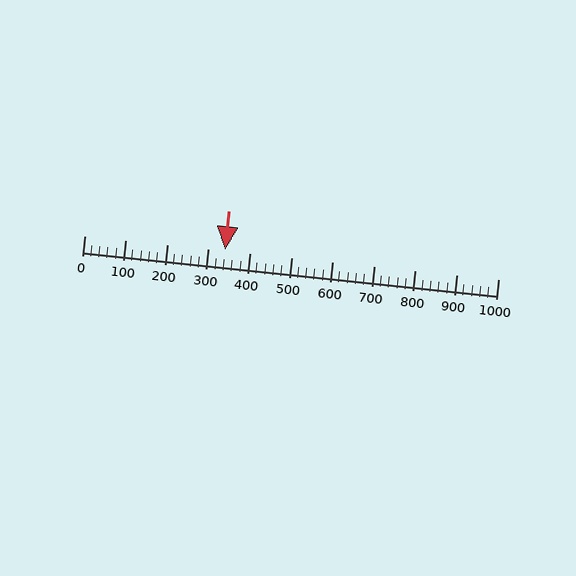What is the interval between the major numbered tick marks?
The major tick marks are spaced 100 units apart.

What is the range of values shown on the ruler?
The ruler shows values from 0 to 1000.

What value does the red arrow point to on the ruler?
The red arrow points to approximately 341.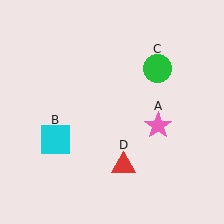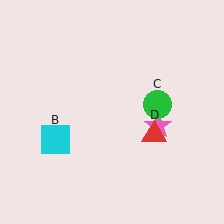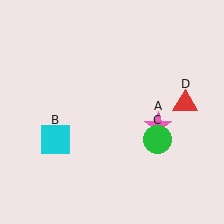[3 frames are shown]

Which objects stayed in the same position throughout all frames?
Pink star (object A) and cyan square (object B) remained stationary.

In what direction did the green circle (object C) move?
The green circle (object C) moved down.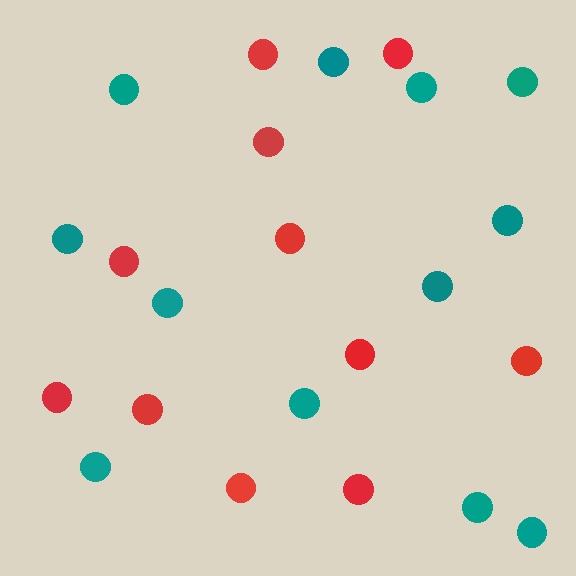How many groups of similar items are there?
There are 2 groups: one group of teal circles (12) and one group of red circles (11).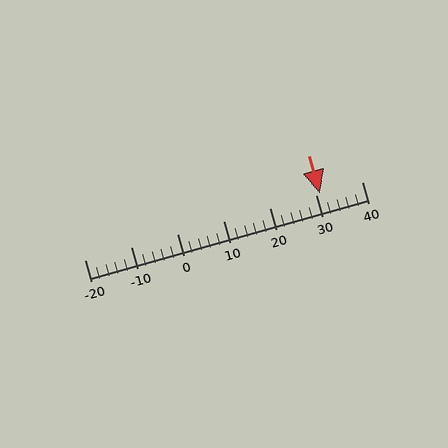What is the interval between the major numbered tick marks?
The major tick marks are spaced 10 units apart.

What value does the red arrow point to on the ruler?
The red arrow points to approximately 31.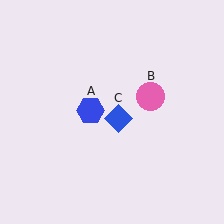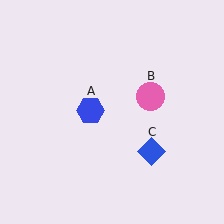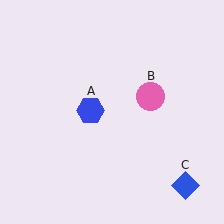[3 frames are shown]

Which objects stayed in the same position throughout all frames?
Blue hexagon (object A) and pink circle (object B) remained stationary.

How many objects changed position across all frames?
1 object changed position: blue diamond (object C).